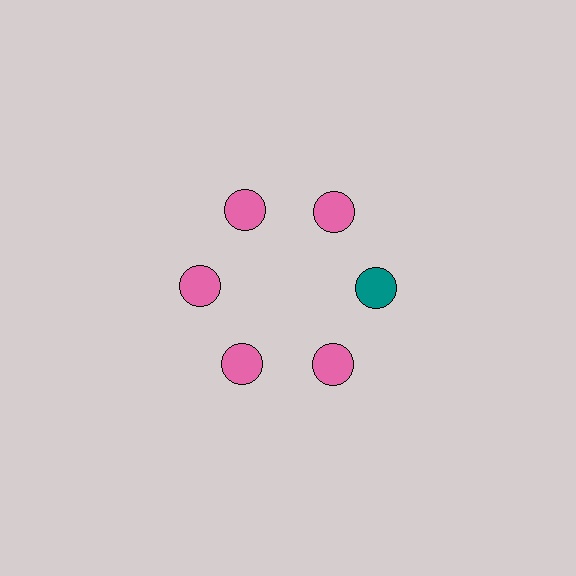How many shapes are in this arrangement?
There are 6 shapes arranged in a ring pattern.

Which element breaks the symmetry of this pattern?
The teal circle at roughly the 3 o'clock position breaks the symmetry. All other shapes are pink circles.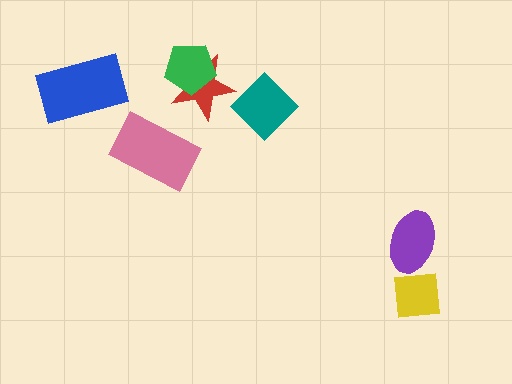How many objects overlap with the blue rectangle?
0 objects overlap with the blue rectangle.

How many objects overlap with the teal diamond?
0 objects overlap with the teal diamond.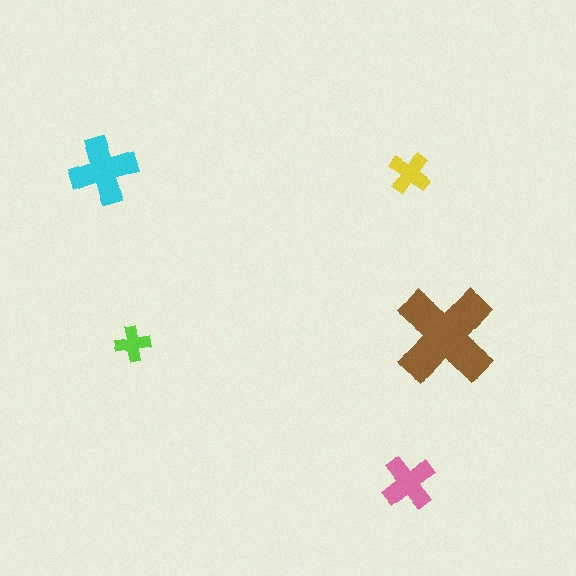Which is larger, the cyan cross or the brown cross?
The brown one.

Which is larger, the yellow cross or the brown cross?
The brown one.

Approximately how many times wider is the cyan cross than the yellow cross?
About 1.5 times wider.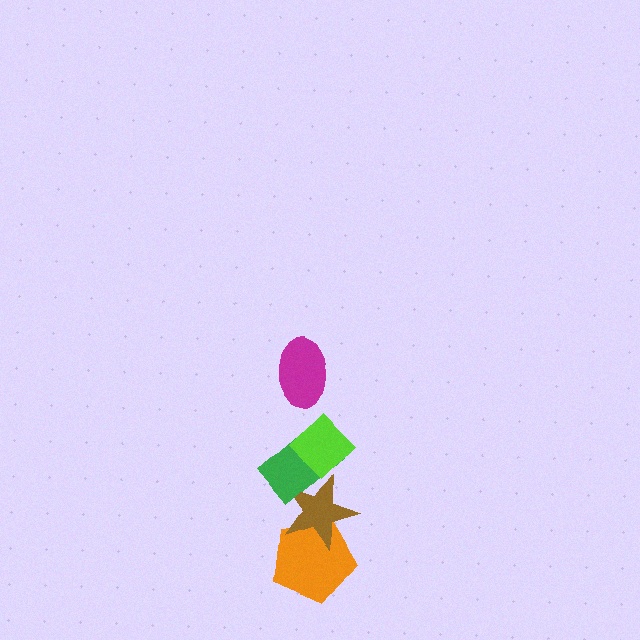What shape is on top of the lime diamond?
The magenta ellipse is on top of the lime diamond.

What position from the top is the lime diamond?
The lime diamond is 2nd from the top.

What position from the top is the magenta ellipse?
The magenta ellipse is 1st from the top.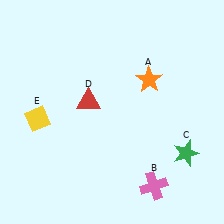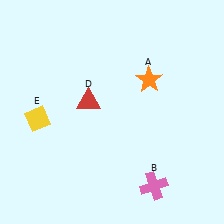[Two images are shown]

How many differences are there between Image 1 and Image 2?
There is 1 difference between the two images.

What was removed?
The green star (C) was removed in Image 2.